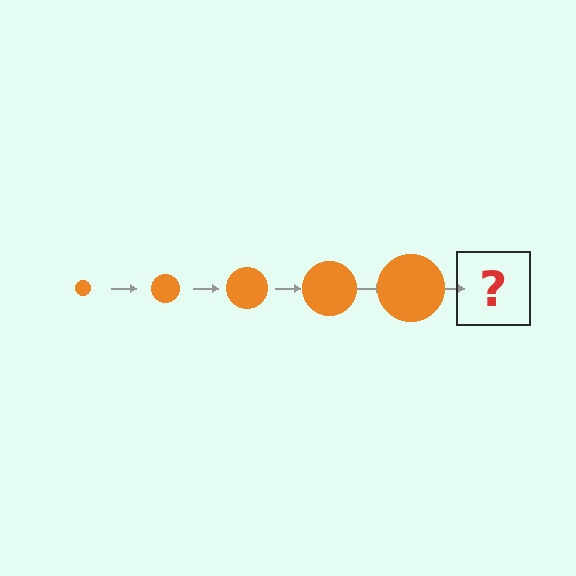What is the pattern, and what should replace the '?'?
The pattern is that the circle gets progressively larger each step. The '?' should be an orange circle, larger than the previous one.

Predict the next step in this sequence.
The next step is an orange circle, larger than the previous one.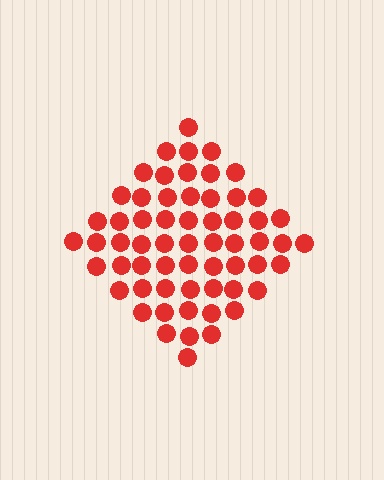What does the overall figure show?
The overall figure shows a diamond.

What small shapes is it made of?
It is made of small circles.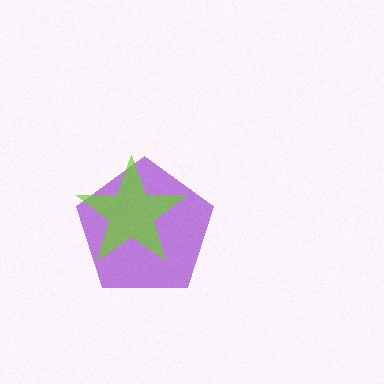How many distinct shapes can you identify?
There are 2 distinct shapes: a purple pentagon, a lime star.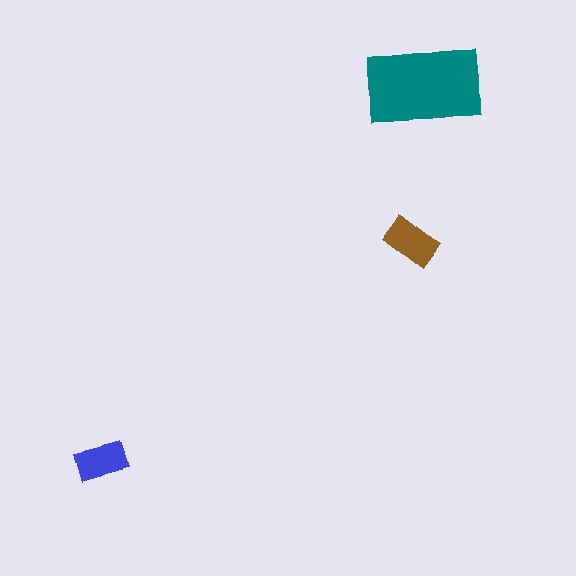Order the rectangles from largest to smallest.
the teal one, the brown one, the blue one.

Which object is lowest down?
The blue rectangle is bottommost.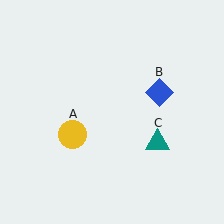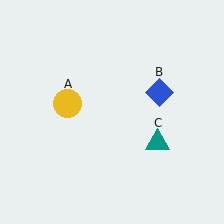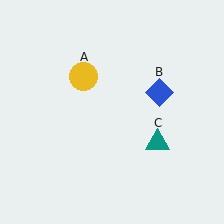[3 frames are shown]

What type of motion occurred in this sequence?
The yellow circle (object A) rotated clockwise around the center of the scene.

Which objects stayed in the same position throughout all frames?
Blue diamond (object B) and teal triangle (object C) remained stationary.